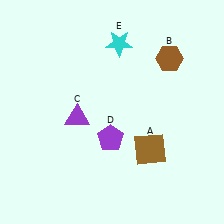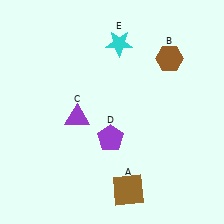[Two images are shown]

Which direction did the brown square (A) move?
The brown square (A) moved down.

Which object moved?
The brown square (A) moved down.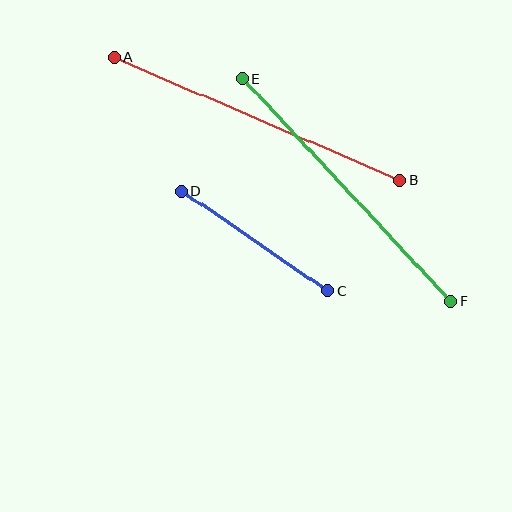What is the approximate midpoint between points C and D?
The midpoint is at approximately (255, 241) pixels.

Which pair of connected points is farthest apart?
Points A and B are farthest apart.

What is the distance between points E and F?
The distance is approximately 305 pixels.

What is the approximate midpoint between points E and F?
The midpoint is at approximately (347, 190) pixels.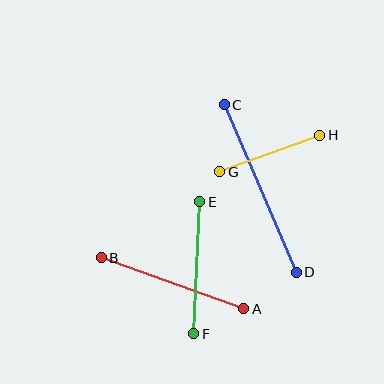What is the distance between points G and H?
The distance is approximately 106 pixels.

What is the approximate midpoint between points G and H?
The midpoint is at approximately (270, 153) pixels.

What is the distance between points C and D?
The distance is approximately 183 pixels.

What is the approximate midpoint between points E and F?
The midpoint is at approximately (197, 268) pixels.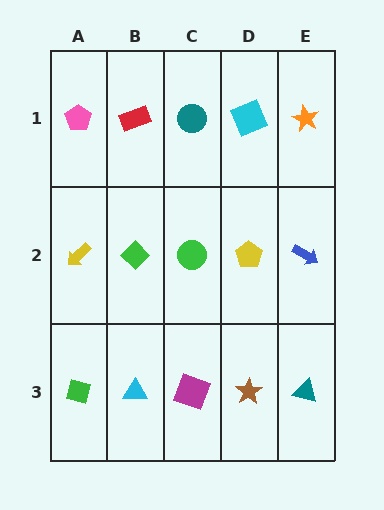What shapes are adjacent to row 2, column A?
A pink pentagon (row 1, column A), a green square (row 3, column A), a green diamond (row 2, column B).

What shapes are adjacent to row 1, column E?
A blue arrow (row 2, column E), a cyan square (row 1, column D).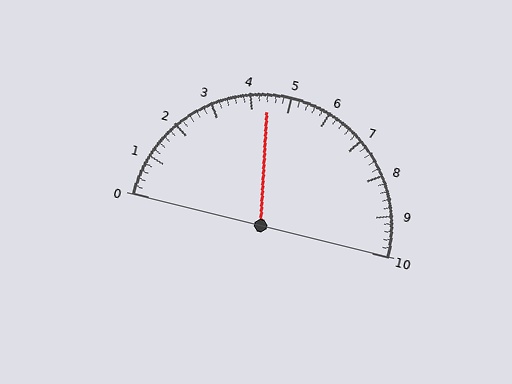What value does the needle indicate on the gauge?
The needle indicates approximately 4.4.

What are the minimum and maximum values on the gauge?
The gauge ranges from 0 to 10.